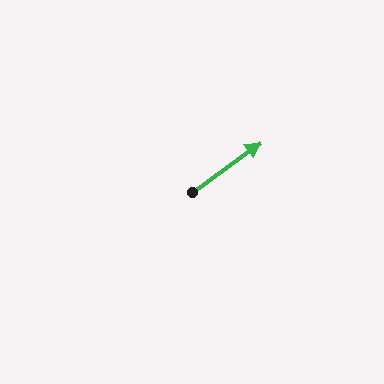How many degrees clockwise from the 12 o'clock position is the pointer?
Approximately 54 degrees.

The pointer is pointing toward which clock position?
Roughly 2 o'clock.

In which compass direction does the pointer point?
Northeast.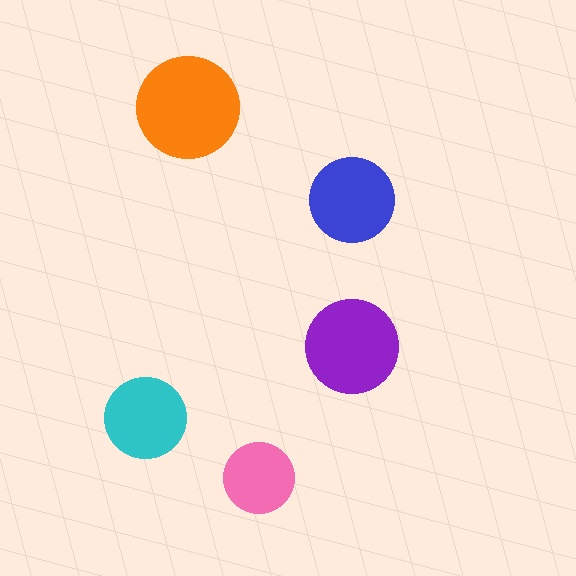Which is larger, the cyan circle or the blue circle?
The blue one.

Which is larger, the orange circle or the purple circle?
The orange one.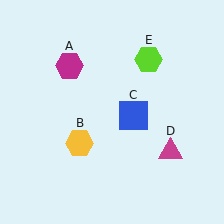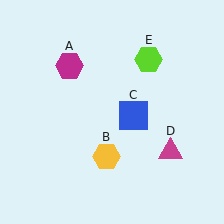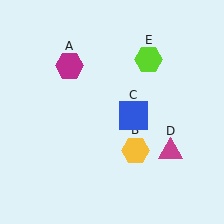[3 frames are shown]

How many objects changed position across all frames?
1 object changed position: yellow hexagon (object B).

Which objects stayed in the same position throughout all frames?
Magenta hexagon (object A) and blue square (object C) and magenta triangle (object D) and lime hexagon (object E) remained stationary.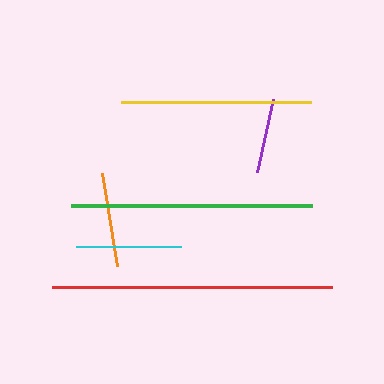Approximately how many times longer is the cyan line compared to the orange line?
The cyan line is approximately 1.1 times the length of the orange line.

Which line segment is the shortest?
The purple line is the shortest at approximately 75 pixels.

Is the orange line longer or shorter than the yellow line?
The yellow line is longer than the orange line.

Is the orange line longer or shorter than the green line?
The green line is longer than the orange line.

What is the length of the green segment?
The green segment is approximately 240 pixels long.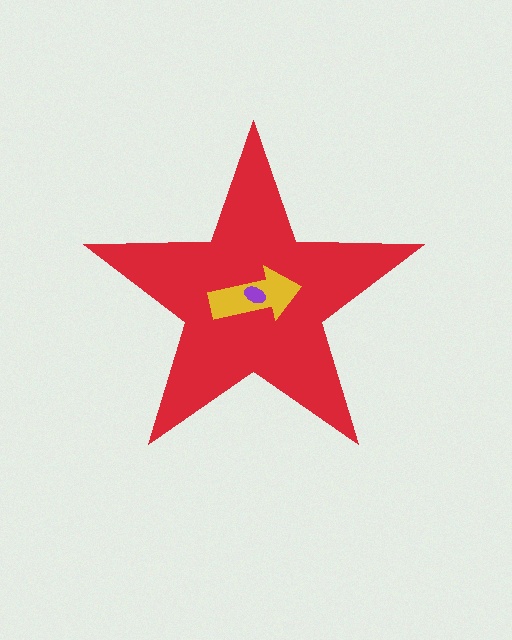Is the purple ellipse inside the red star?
Yes.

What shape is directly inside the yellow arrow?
The purple ellipse.